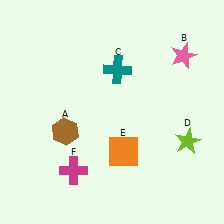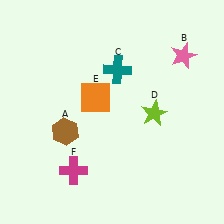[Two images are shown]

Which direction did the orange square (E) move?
The orange square (E) moved up.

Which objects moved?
The objects that moved are: the lime star (D), the orange square (E).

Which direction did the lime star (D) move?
The lime star (D) moved left.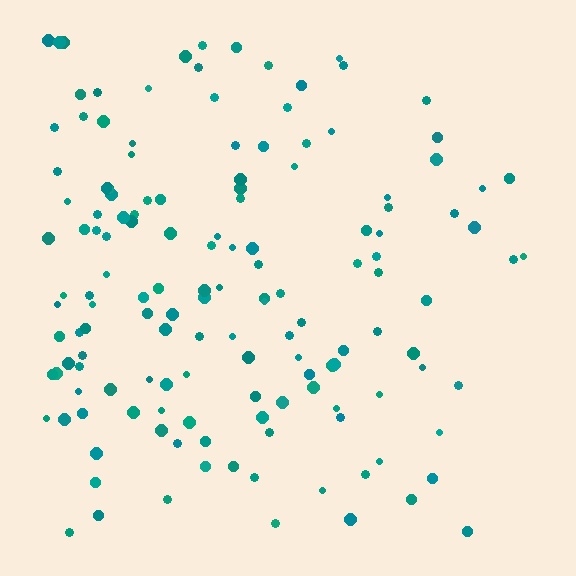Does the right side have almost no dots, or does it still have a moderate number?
Still a moderate number, just noticeably fewer than the left.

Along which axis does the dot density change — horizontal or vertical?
Horizontal.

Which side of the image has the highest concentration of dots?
The left.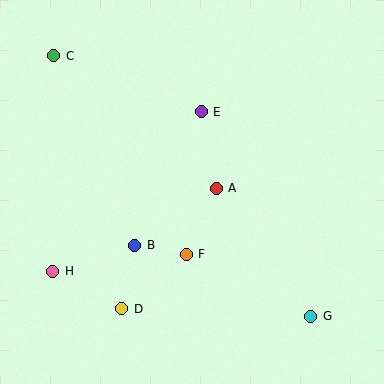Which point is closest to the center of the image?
Point A at (216, 188) is closest to the center.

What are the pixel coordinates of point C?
Point C is at (54, 56).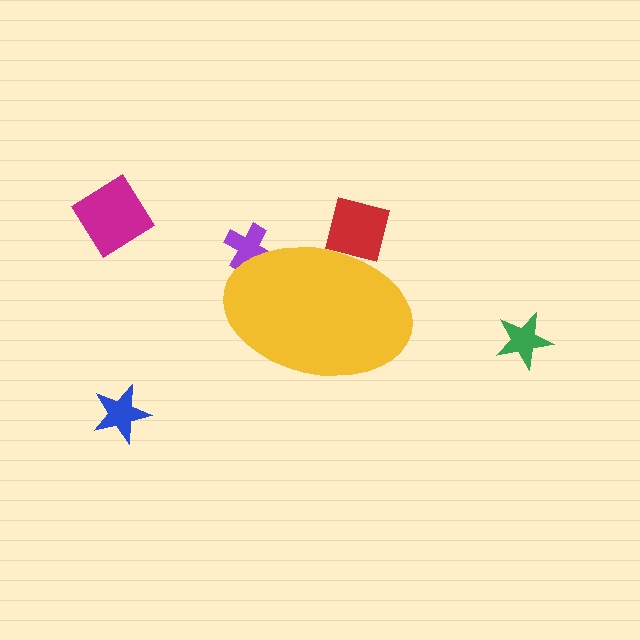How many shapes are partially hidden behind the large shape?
2 shapes are partially hidden.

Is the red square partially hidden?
Yes, the red square is partially hidden behind the yellow ellipse.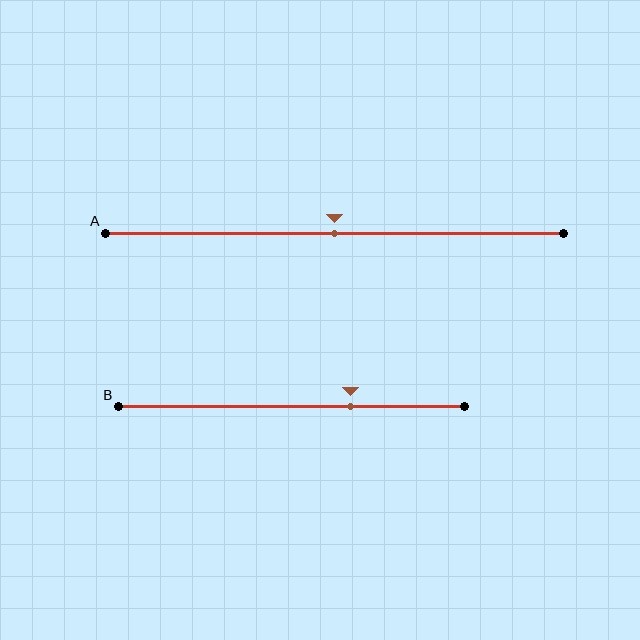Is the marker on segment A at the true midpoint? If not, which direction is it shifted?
Yes, the marker on segment A is at the true midpoint.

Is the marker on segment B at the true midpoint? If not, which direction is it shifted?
No, the marker on segment B is shifted to the right by about 17% of the segment length.